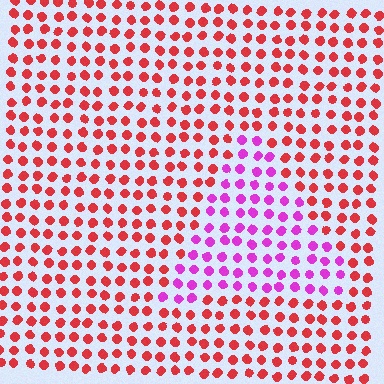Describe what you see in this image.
The image is filled with small red elements in a uniform arrangement. A triangle-shaped region is visible where the elements are tinted to a slightly different hue, forming a subtle color boundary.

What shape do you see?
I see a triangle.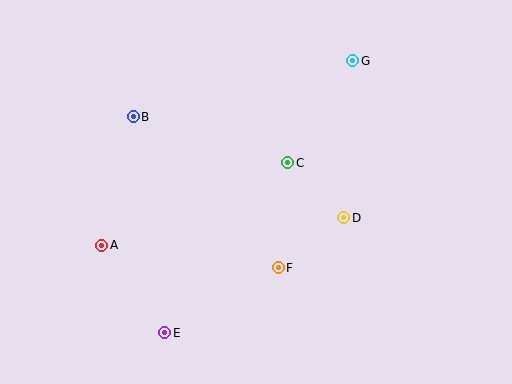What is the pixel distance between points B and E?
The distance between B and E is 218 pixels.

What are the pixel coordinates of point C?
Point C is at (288, 163).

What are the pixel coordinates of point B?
Point B is at (133, 117).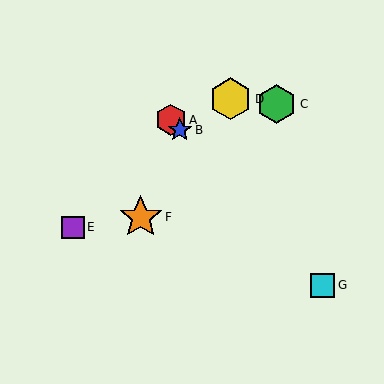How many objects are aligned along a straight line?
3 objects (A, B, G) are aligned along a straight line.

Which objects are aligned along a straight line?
Objects A, B, G are aligned along a straight line.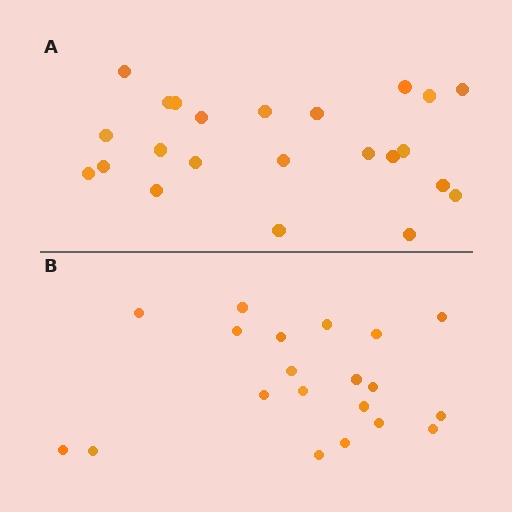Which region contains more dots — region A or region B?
Region A (the top region) has more dots.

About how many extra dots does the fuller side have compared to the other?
Region A has just a few more — roughly 2 or 3 more dots than region B.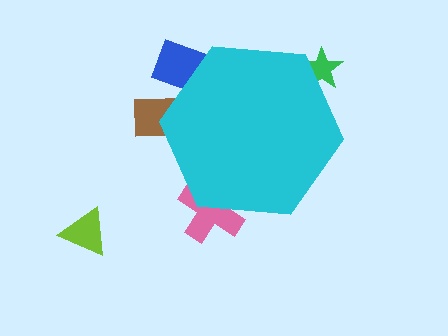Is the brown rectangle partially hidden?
Yes, the brown rectangle is partially hidden behind the cyan hexagon.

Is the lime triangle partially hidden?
No, the lime triangle is fully visible.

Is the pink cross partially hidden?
Yes, the pink cross is partially hidden behind the cyan hexagon.